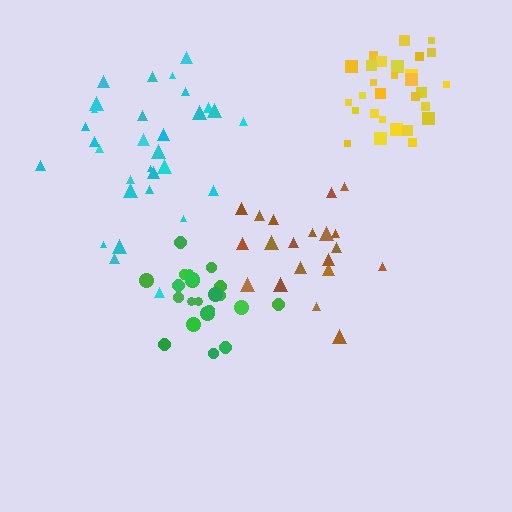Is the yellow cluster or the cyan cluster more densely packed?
Yellow.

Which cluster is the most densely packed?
Yellow.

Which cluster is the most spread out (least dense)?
Brown.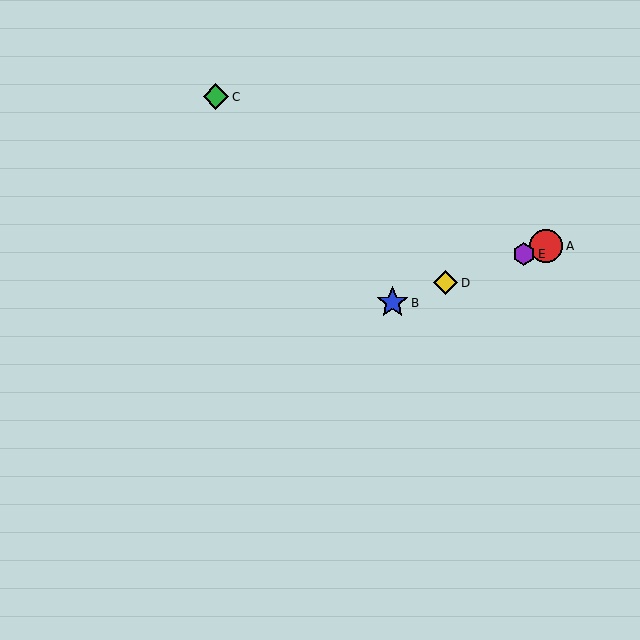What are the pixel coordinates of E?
Object E is at (524, 254).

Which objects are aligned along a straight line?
Objects A, B, D, E are aligned along a straight line.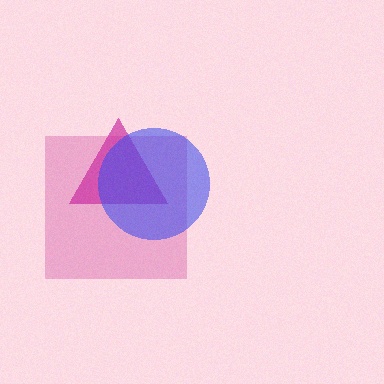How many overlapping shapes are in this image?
There are 3 overlapping shapes in the image.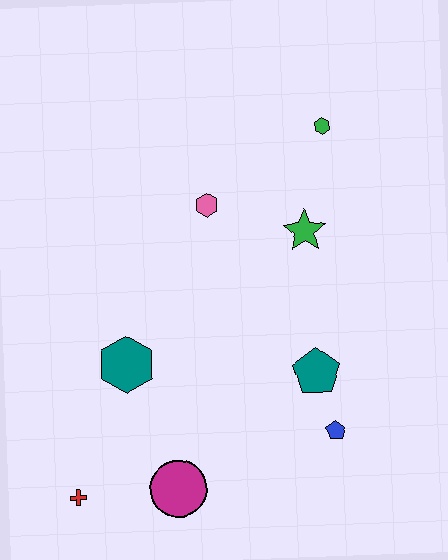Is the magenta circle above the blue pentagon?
No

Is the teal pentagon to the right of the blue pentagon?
No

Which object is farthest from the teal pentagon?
The red cross is farthest from the teal pentagon.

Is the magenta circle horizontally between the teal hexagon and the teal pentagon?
Yes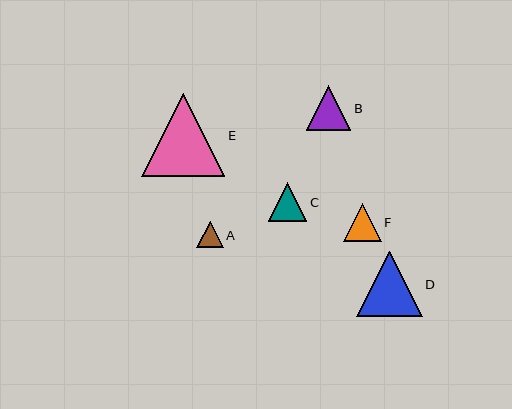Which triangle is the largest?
Triangle E is the largest with a size of approximately 83 pixels.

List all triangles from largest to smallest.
From largest to smallest: E, D, B, C, F, A.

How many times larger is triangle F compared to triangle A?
Triangle F is approximately 1.4 times the size of triangle A.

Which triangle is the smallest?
Triangle A is the smallest with a size of approximately 26 pixels.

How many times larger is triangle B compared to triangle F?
Triangle B is approximately 1.2 times the size of triangle F.